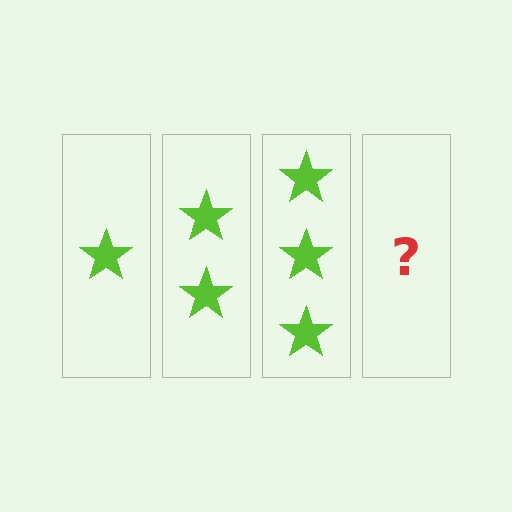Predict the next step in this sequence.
The next step is 4 stars.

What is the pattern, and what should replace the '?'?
The pattern is that each step adds one more star. The '?' should be 4 stars.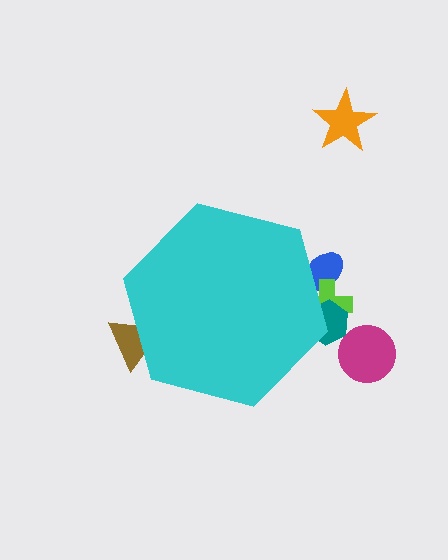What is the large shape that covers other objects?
A cyan hexagon.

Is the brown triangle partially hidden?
Yes, the brown triangle is partially hidden behind the cyan hexagon.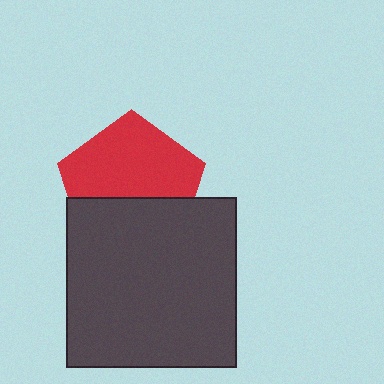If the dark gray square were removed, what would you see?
You would see the complete red pentagon.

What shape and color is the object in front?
The object in front is a dark gray square.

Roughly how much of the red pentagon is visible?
About half of it is visible (roughly 60%).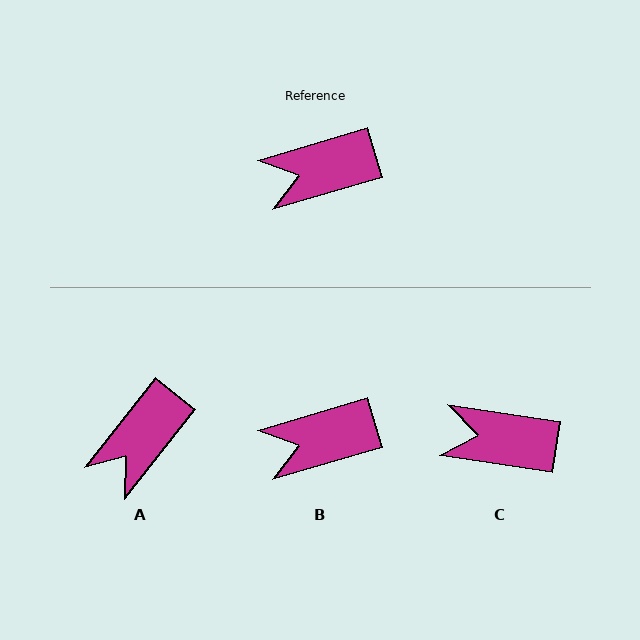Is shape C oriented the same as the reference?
No, it is off by about 25 degrees.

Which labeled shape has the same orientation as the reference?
B.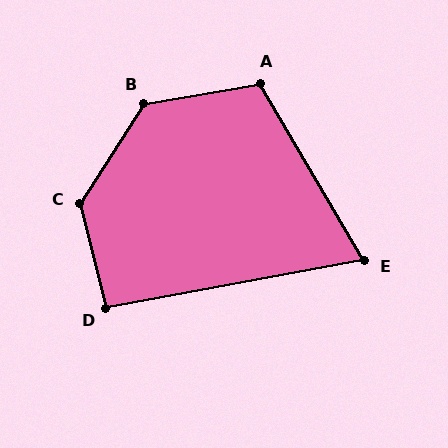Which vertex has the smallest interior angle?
E, at approximately 70 degrees.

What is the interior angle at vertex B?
Approximately 132 degrees (obtuse).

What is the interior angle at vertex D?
Approximately 93 degrees (approximately right).